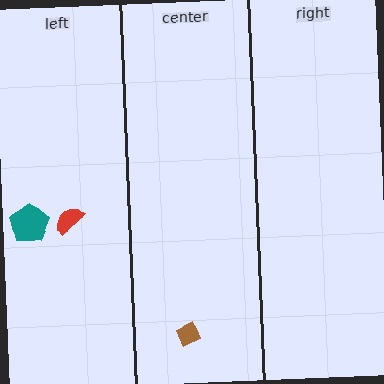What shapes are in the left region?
The teal pentagon, the red semicircle.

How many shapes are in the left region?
2.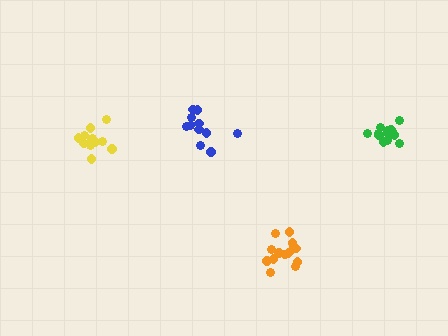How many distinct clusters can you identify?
There are 4 distinct clusters.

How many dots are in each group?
Group 1: 12 dots, Group 2: 14 dots, Group 3: 14 dots, Group 4: 11 dots (51 total).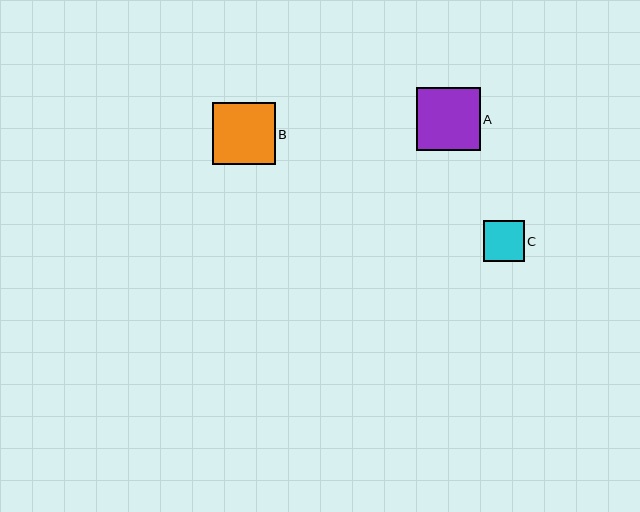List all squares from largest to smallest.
From largest to smallest: A, B, C.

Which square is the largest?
Square A is the largest with a size of approximately 63 pixels.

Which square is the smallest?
Square C is the smallest with a size of approximately 41 pixels.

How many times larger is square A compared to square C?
Square A is approximately 1.5 times the size of square C.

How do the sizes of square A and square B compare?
Square A and square B are approximately the same size.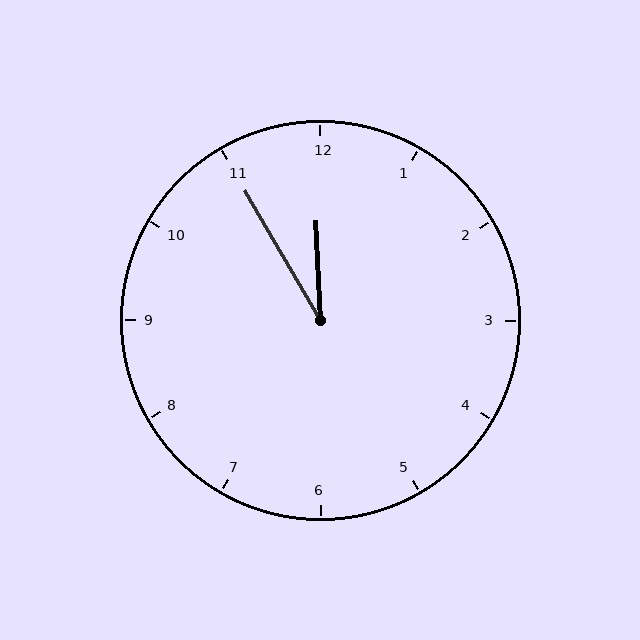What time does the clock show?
11:55.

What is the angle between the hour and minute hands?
Approximately 28 degrees.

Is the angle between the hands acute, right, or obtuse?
It is acute.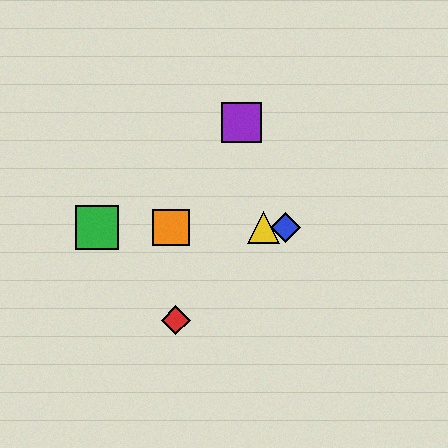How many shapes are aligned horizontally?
4 shapes (the blue diamond, the green square, the yellow triangle, the orange square) are aligned horizontally.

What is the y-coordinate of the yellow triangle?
The yellow triangle is at y≈227.